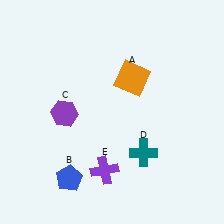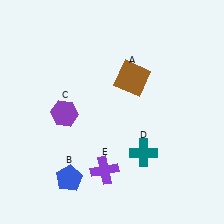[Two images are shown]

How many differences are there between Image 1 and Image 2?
There is 1 difference between the two images.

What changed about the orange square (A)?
In Image 1, A is orange. In Image 2, it changed to brown.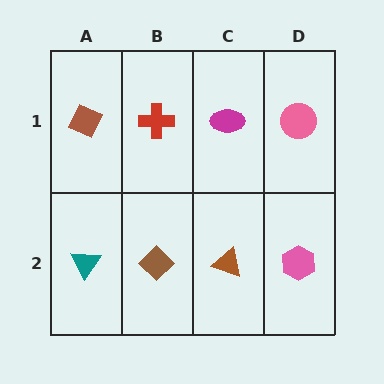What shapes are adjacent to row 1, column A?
A teal triangle (row 2, column A), a red cross (row 1, column B).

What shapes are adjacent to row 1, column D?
A pink hexagon (row 2, column D), a magenta ellipse (row 1, column C).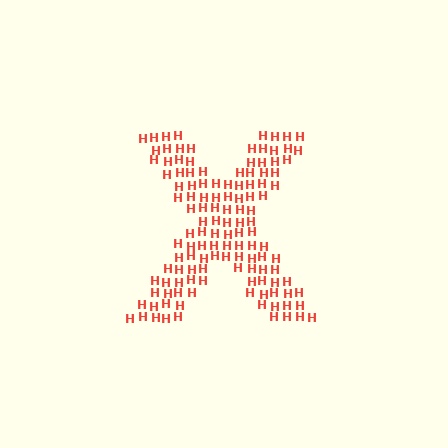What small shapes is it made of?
It is made of small letter H's.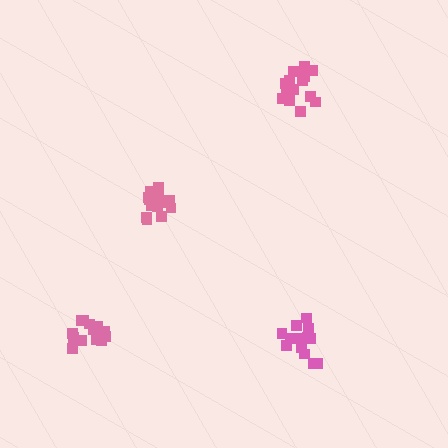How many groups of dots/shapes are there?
There are 4 groups.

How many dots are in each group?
Group 1: 15 dots, Group 2: 13 dots, Group 3: 14 dots, Group 4: 15 dots (57 total).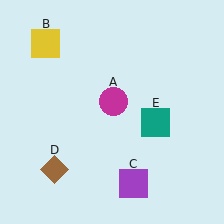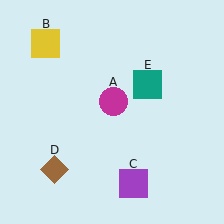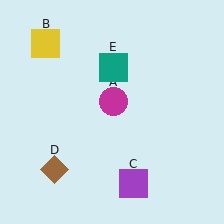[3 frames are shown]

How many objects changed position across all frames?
1 object changed position: teal square (object E).